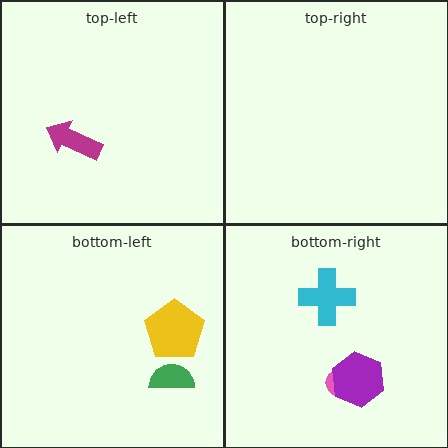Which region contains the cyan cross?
The bottom-right region.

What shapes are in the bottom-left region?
The green semicircle, the yellow pentagon.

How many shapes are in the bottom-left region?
2.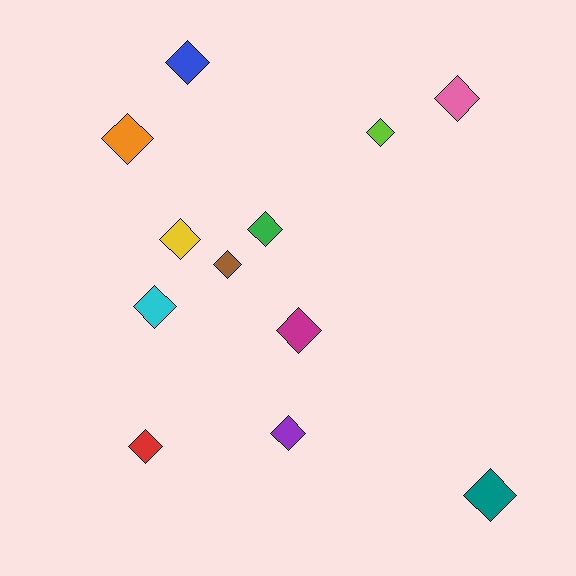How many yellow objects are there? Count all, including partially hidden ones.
There is 1 yellow object.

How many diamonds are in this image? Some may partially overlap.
There are 12 diamonds.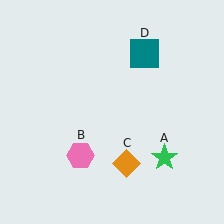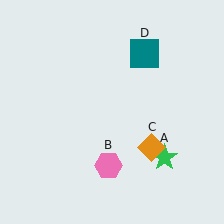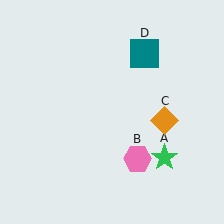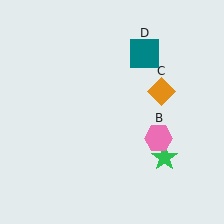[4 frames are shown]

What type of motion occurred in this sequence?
The pink hexagon (object B), orange diamond (object C) rotated counterclockwise around the center of the scene.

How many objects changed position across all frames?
2 objects changed position: pink hexagon (object B), orange diamond (object C).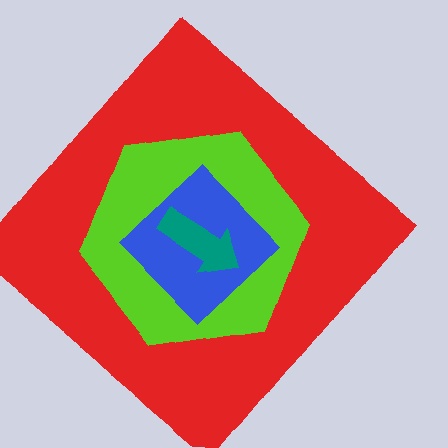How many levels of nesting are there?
4.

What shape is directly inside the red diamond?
The lime hexagon.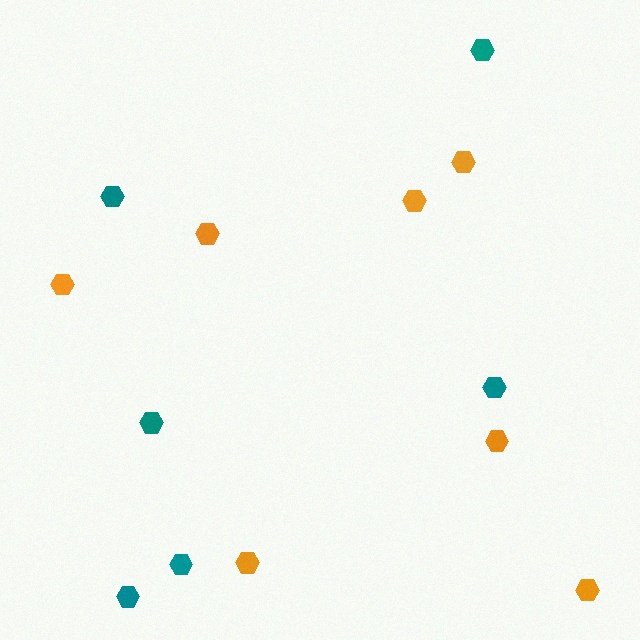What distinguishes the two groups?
There are 2 groups: one group of orange hexagons (7) and one group of teal hexagons (6).